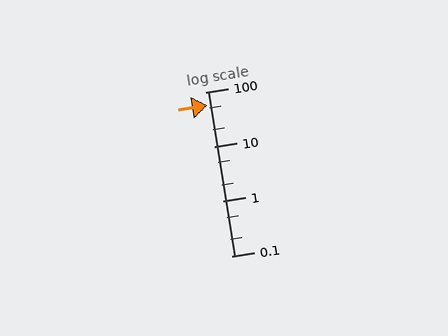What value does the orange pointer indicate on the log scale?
The pointer indicates approximately 58.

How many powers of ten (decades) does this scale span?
The scale spans 3 decades, from 0.1 to 100.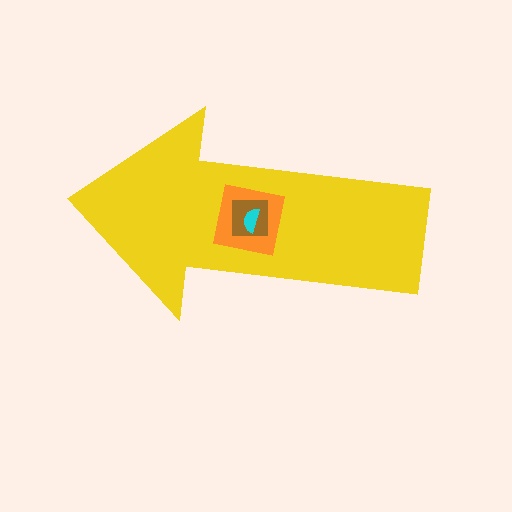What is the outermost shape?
The yellow arrow.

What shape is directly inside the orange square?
The brown square.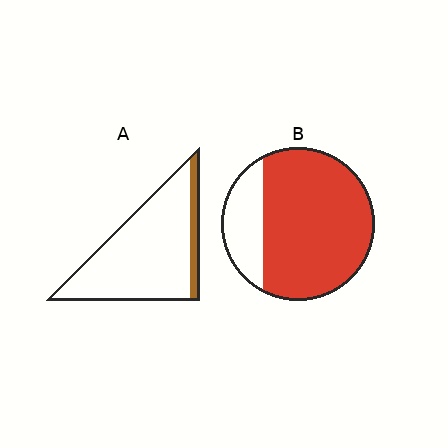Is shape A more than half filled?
No.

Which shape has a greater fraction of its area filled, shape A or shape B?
Shape B.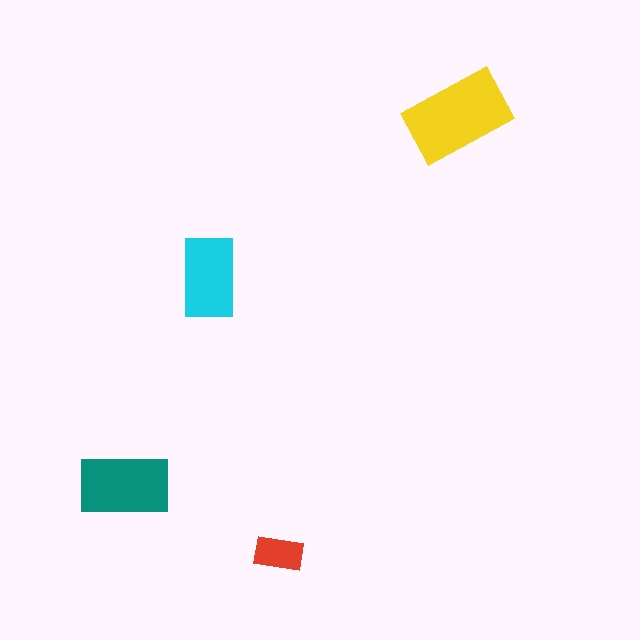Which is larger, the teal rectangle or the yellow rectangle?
The yellow one.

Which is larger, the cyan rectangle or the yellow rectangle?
The yellow one.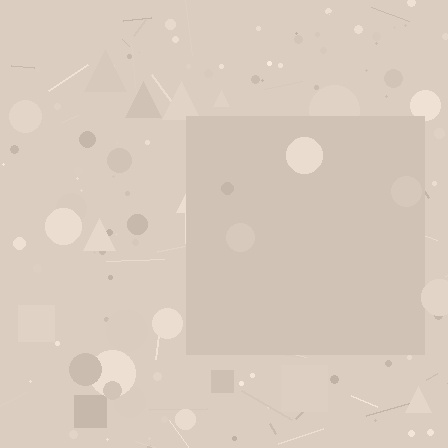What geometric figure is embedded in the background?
A square is embedded in the background.